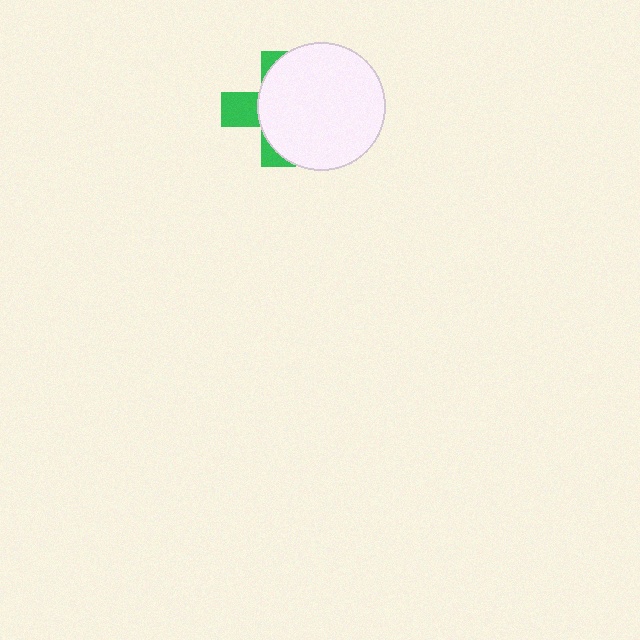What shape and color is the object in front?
The object in front is a white circle.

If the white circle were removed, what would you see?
You would see the complete green cross.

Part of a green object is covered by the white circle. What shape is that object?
It is a cross.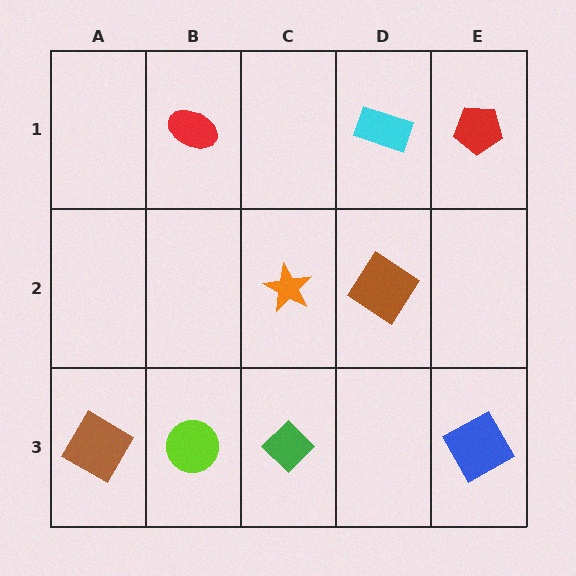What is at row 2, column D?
A brown diamond.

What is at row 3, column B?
A lime circle.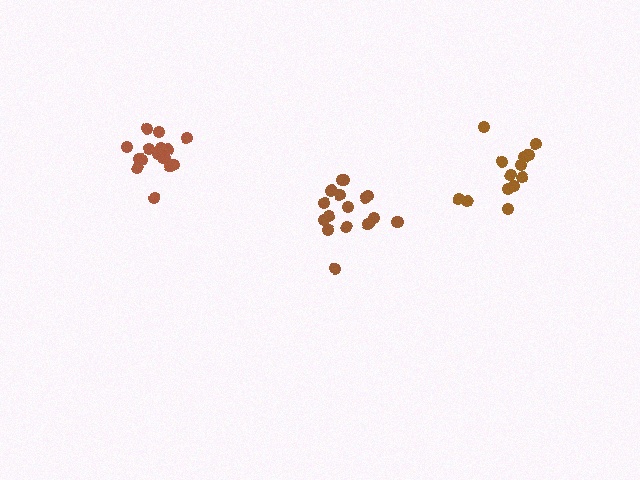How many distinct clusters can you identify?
There are 3 distinct clusters.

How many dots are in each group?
Group 1: 17 dots, Group 2: 16 dots, Group 3: 13 dots (46 total).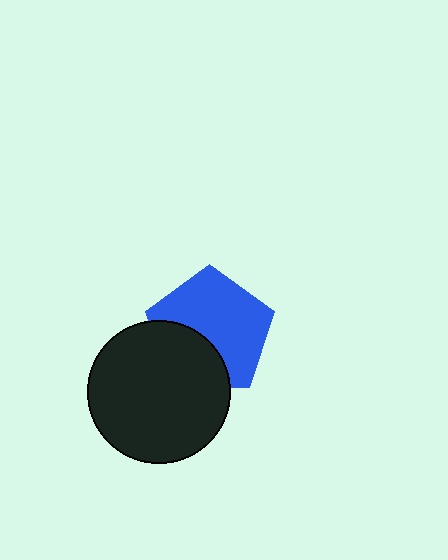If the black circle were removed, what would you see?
You would see the complete blue pentagon.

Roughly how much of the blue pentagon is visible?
Most of it is visible (roughly 66%).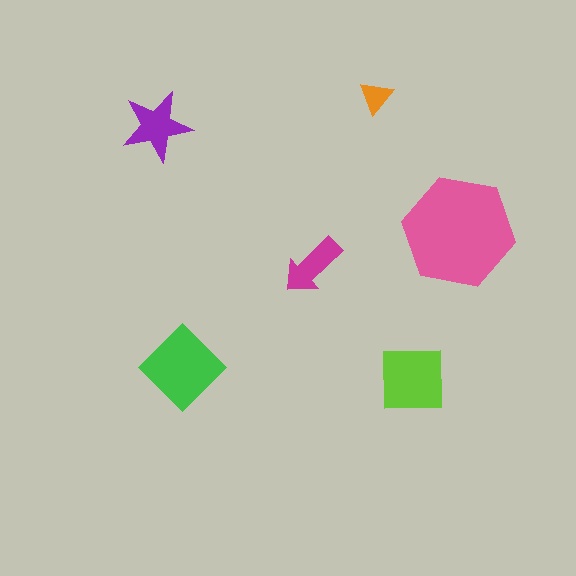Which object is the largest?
The pink hexagon.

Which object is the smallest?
The orange triangle.